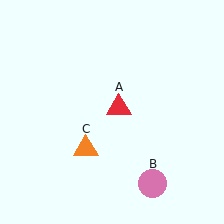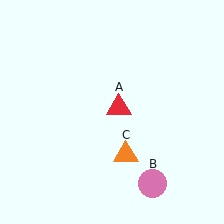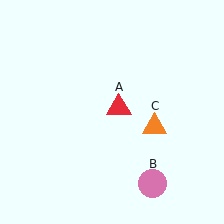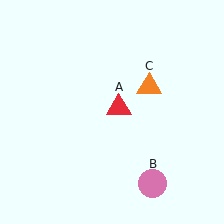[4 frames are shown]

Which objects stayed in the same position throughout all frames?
Red triangle (object A) and pink circle (object B) remained stationary.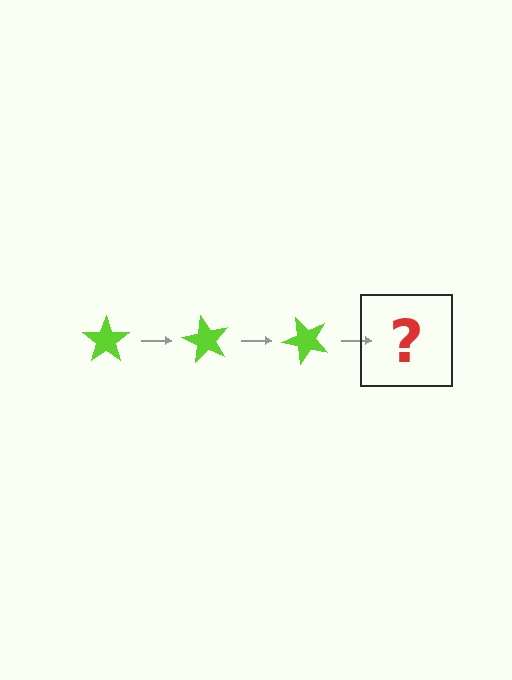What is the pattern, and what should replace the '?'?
The pattern is that the star rotates 60 degrees each step. The '?' should be a lime star rotated 180 degrees.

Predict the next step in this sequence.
The next step is a lime star rotated 180 degrees.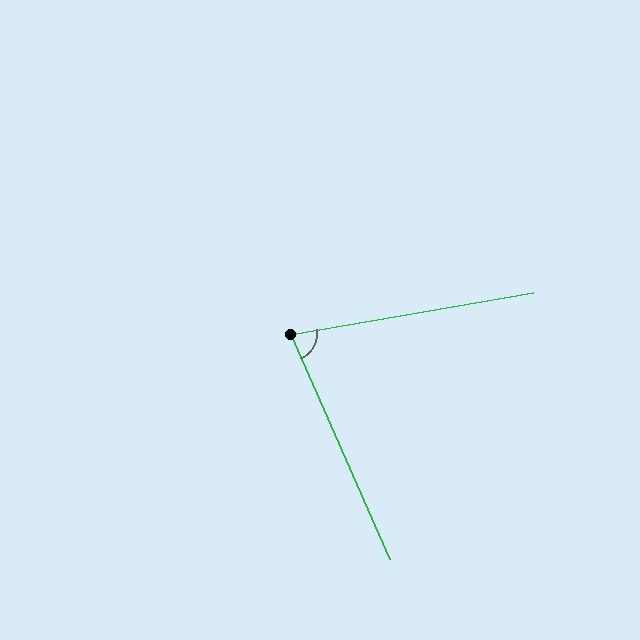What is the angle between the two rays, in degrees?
Approximately 76 degrees.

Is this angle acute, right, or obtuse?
It is acute.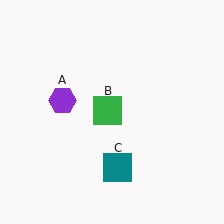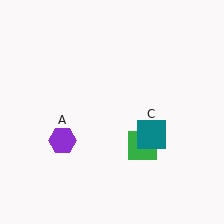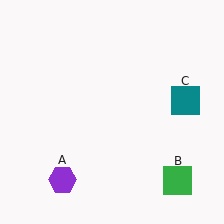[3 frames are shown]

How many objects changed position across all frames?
3 objects changed position: purple hexagon (object A), green square (object B), teal square (object C).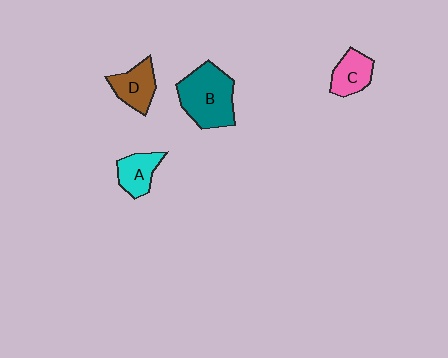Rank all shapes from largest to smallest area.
From largest to smallest: B (teal), D (brown), C (pink), A (cyan).